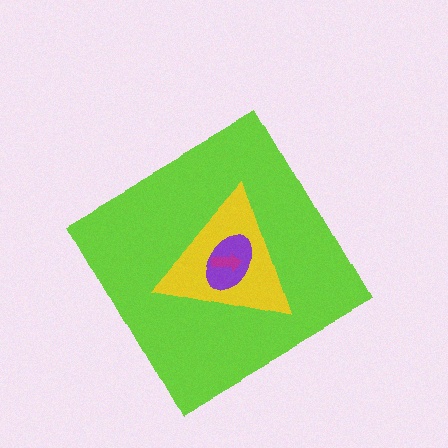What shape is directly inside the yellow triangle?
The purple ellipse.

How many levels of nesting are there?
4.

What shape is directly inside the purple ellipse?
The magenta arrow.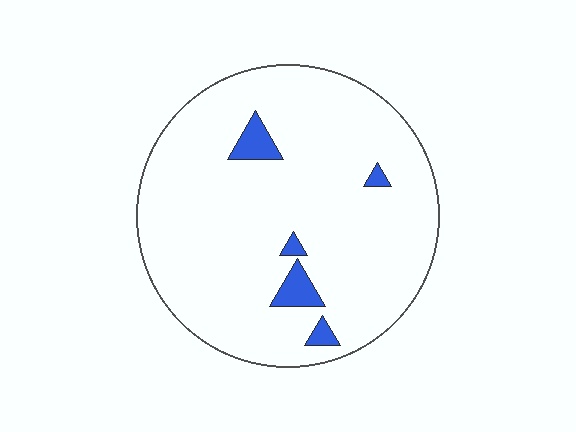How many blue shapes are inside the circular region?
5.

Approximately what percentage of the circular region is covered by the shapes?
Approximately 5%.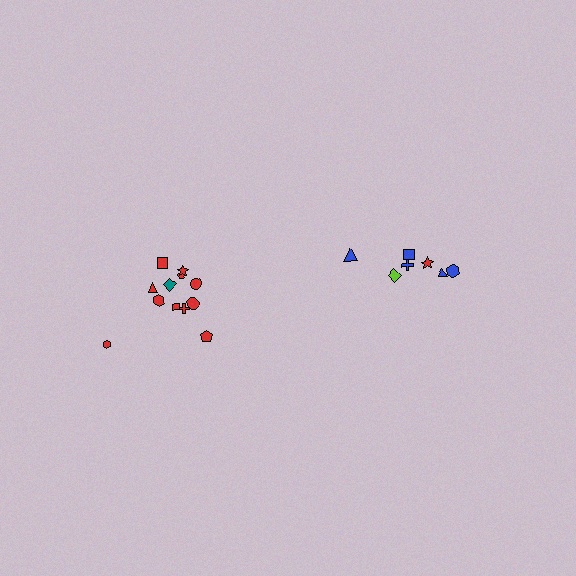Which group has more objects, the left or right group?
The left group.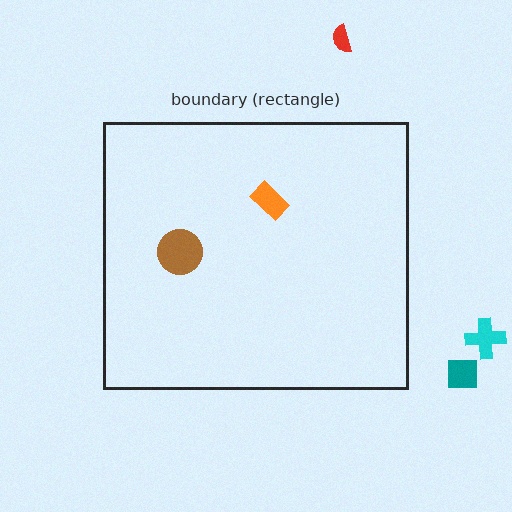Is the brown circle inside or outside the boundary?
Inside.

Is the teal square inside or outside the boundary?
Outside.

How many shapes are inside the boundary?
2 inside, 3 outside.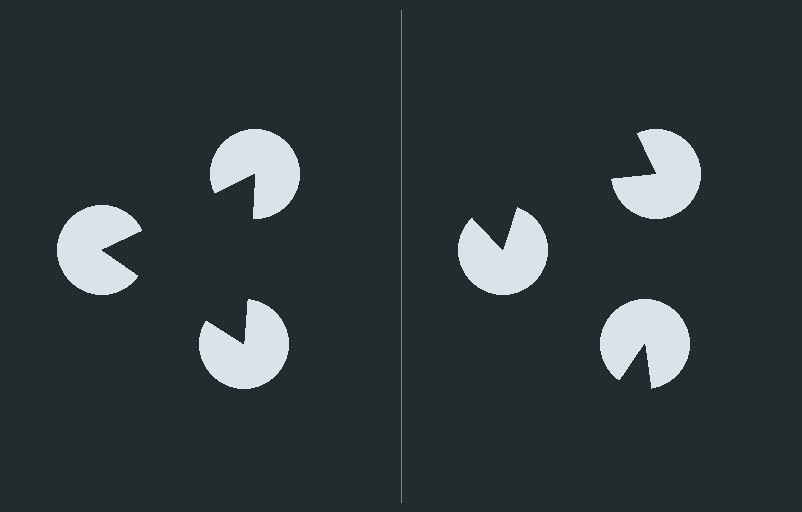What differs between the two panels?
The pac-man discs are positioned identically on both sides; only the wedge orientations differ. On the left they align to a triangle; on the right they are misaligned.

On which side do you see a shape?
An illusory triangle appears on the left side. On the right side the wedge cuts are rotated, so no coherent shape forms.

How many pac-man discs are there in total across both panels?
6 — 3 on each side.